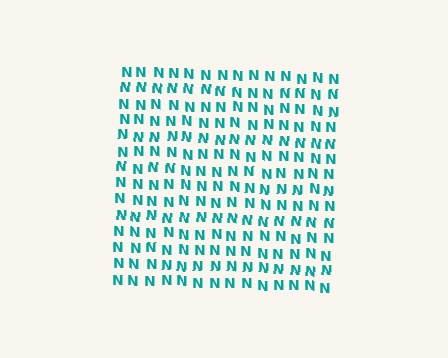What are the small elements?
The small elements are letter N's.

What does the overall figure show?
The overall figure shows a square.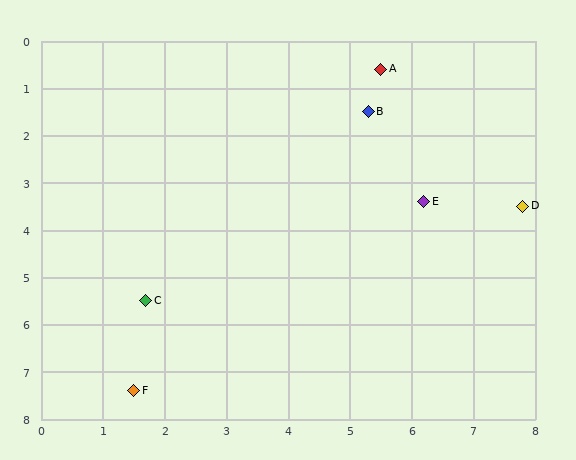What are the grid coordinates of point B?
Point B is at approximately (5.3, 1.5).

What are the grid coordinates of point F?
Point F is at approximately (1.5, 7.4).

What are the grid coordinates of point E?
Point E is at approximately (6.2, 3.4).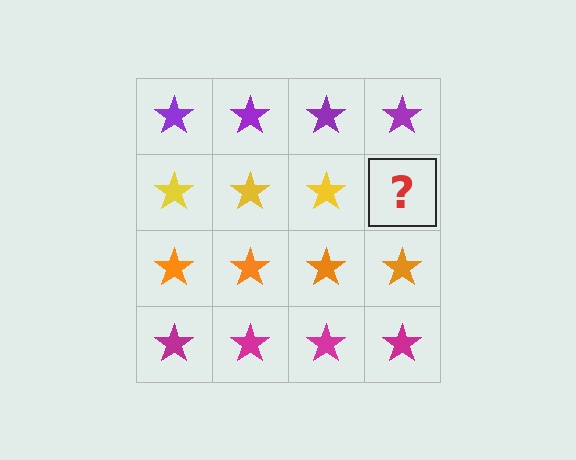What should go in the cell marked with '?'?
The missing cell should contain a yellow star.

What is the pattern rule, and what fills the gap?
The rule is that each row has a consistent color. The gap should be filled with a yellow star.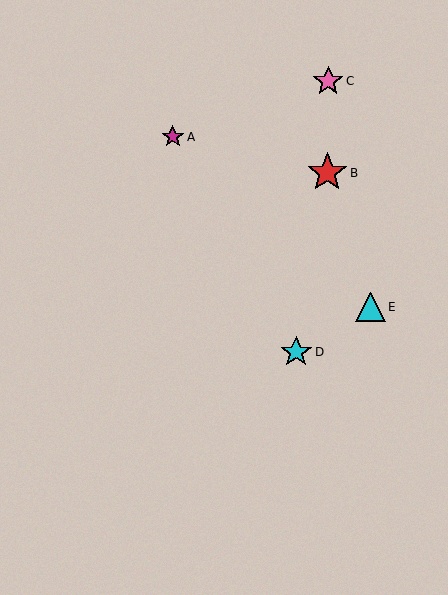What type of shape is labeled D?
Shape D is a cyan star.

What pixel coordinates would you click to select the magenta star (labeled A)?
Click at (173, 137) to select the magenta star A.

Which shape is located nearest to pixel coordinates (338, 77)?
The pink star (labeled C) at (328, 81) is nearest to that location.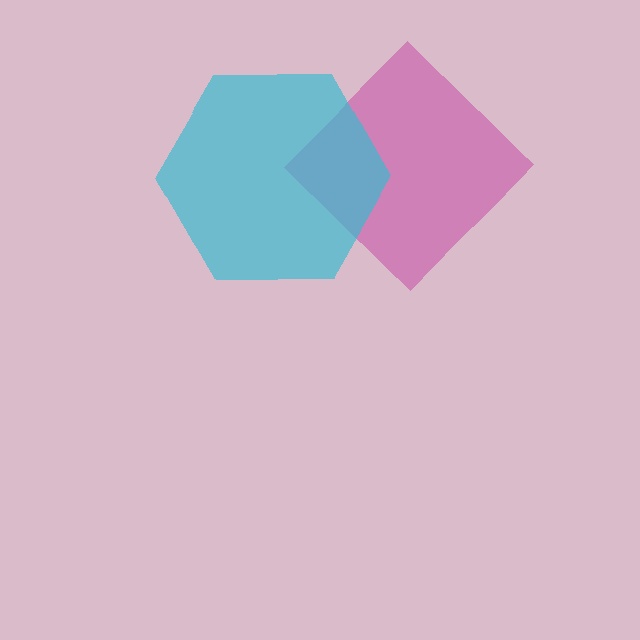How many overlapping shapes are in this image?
There are 2 overlapping shapes in the image.